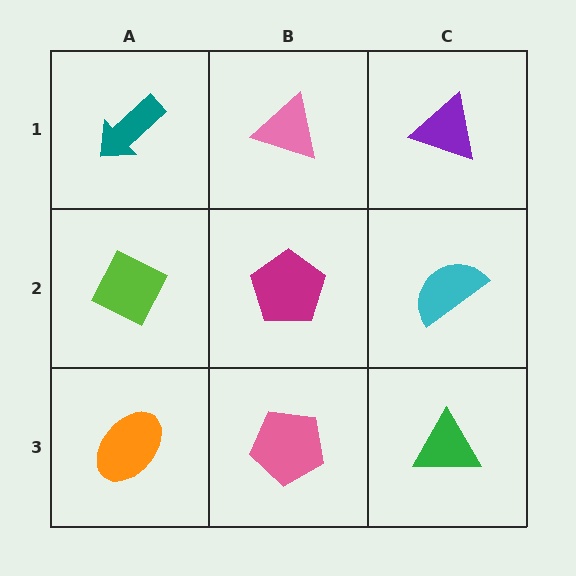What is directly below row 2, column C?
A green triangle.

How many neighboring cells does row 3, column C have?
2.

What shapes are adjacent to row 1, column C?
A cyan semicircle (row 2, column C), a pink triangle (row 1, column B).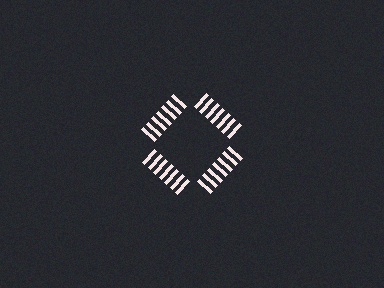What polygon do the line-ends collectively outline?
An illusory square — the line segments terminate on its edges but no continuous stroke is drawn.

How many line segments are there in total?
28 — 7 along each of the 4 edges.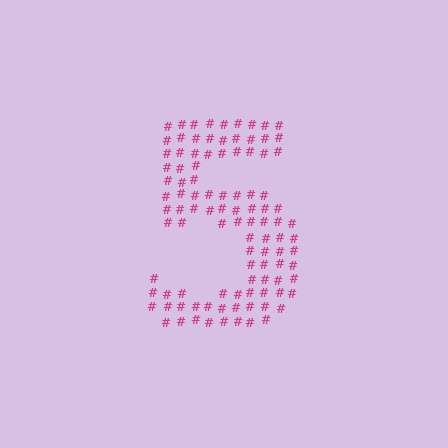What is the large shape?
The large shape is the digit 5.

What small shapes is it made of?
It is made of small hash symbols.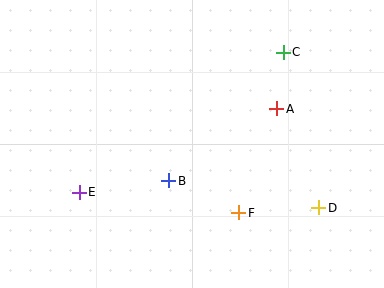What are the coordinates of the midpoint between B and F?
The midpoint between B and F is at (204, 197).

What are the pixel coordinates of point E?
Point E is at (79, 192).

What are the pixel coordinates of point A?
Point A is at (277, 109).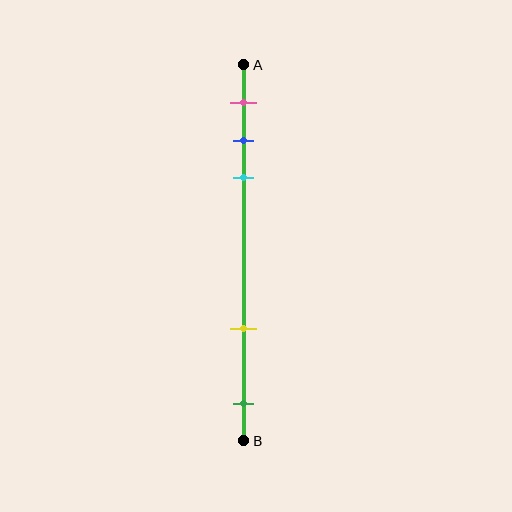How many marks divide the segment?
There are 5 marks dividing the segment.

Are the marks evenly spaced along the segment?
No, the marks are not evenly spaced.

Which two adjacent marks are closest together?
The blue and cyan marks are the closest adjacent pair.